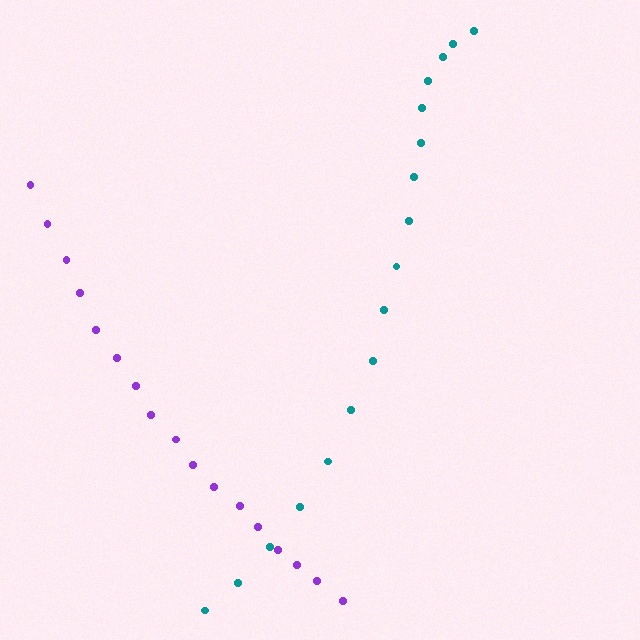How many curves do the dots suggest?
There are 2 distinct paths.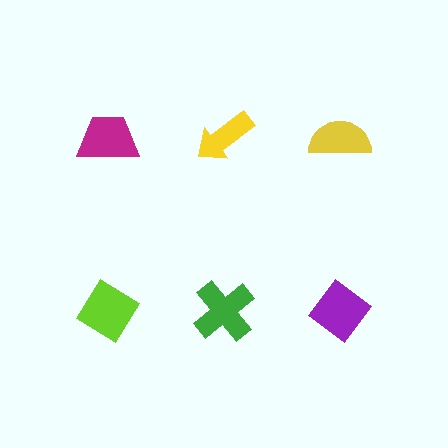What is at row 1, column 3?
A yellow semicircle.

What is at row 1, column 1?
A magenta trapezoid.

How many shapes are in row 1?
3 shapes.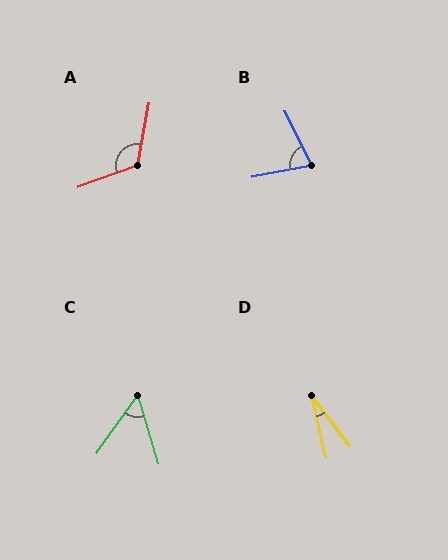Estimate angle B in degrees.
Approximately 75 degrees.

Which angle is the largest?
A, at approximately 120 degrees.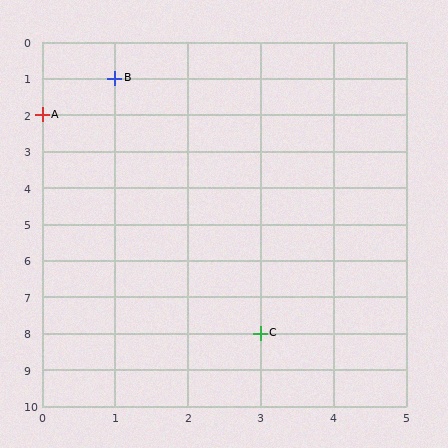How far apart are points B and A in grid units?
Points B and A are 1 column and 1 row apart (about 1.4 grid units diagonally).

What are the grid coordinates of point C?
Point C is at grid coordinates (3, 8).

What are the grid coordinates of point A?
Point A is at grid coordinates (0, 2).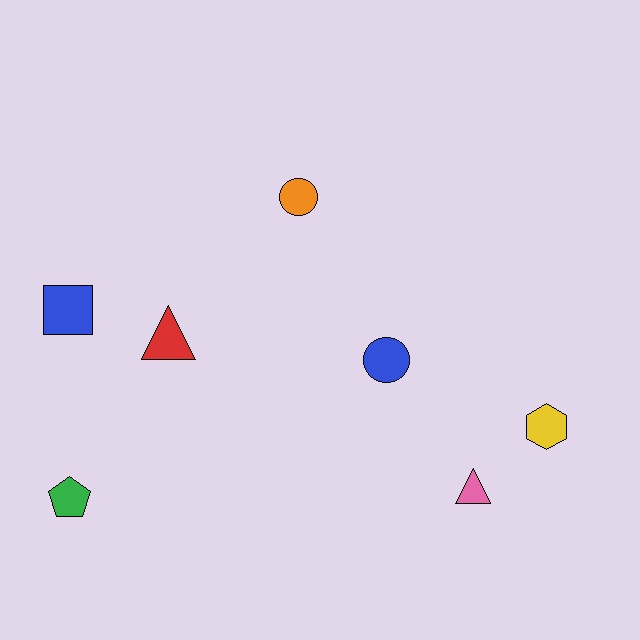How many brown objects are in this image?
There are no brown objects.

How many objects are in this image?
There are 7 objects.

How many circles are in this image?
There are 2 circles.